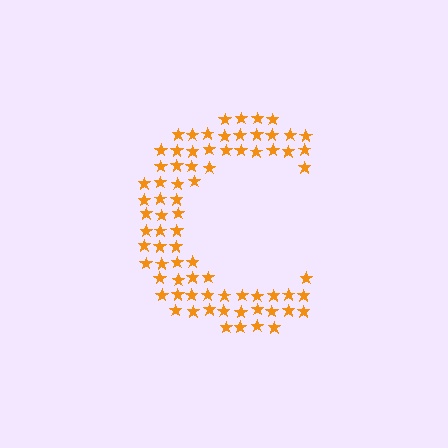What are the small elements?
The small elements are stars.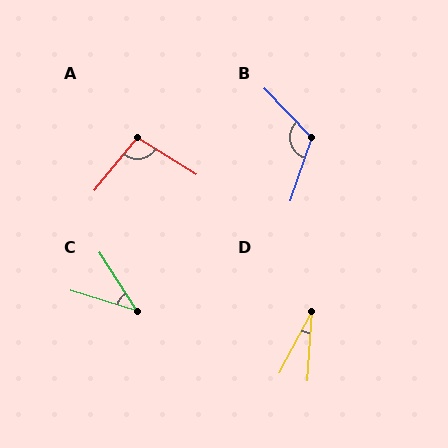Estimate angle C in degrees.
Approximately 40 degrees.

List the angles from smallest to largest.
D (24°), C (40°), A (98°), B (118°).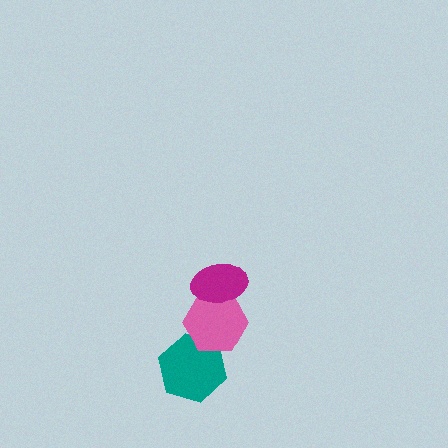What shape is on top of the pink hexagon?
The magenta ellipse is on top of the pink hexagon.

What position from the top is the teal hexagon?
The teal hexagon is 3rd from the top.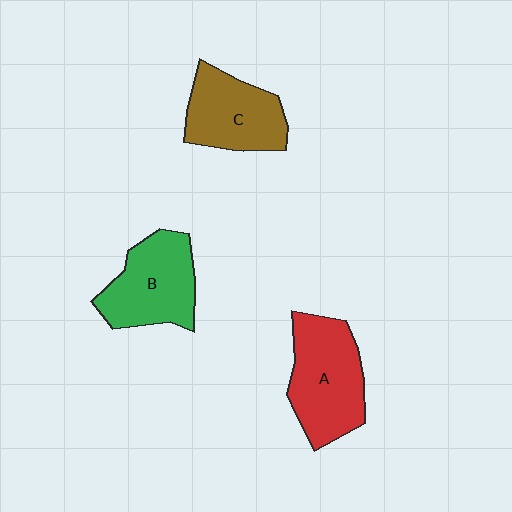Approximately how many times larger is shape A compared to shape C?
Approximately 1.2 times.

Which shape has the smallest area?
Shape C (brown).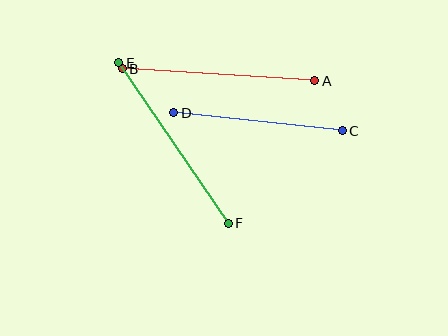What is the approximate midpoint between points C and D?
The midpoint is at approximately (258, 122) pixels.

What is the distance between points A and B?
The distance is approximately 193 pixels.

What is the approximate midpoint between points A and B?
The midpoint is at approximately (218, 75) pixels.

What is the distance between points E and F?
The distance is approximately 194 pixels.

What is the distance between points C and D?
The distance is approximately 170 pixels.